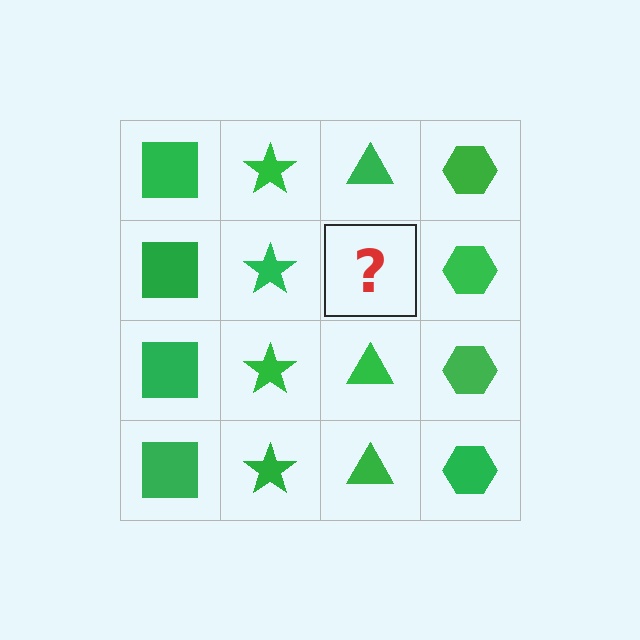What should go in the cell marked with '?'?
The missing cell should contain a green triangle.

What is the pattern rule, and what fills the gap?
The rule is that each column has a consistent shape. The gap should be filled with a green triangle.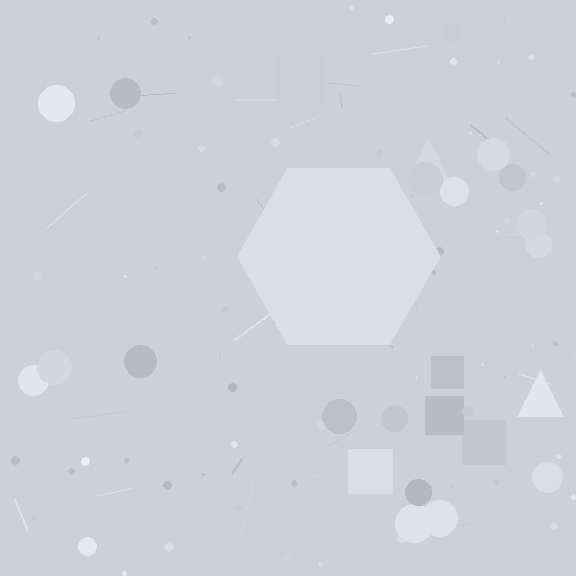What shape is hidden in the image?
A hexagon is hidden in the image.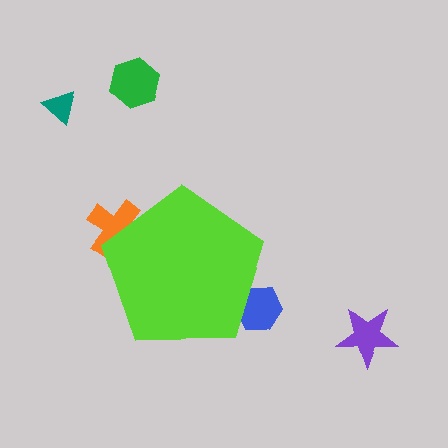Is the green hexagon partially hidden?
No, the green hexagon is fully visible.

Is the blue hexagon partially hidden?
Yes, the blue hexagon is partially hidden behind the lime pentagon.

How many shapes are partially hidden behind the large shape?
2 shapes are partially hidden.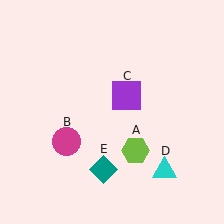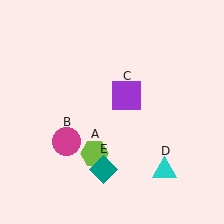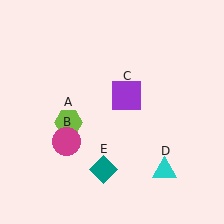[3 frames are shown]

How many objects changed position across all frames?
1 object changed position: lime hexagon (object A).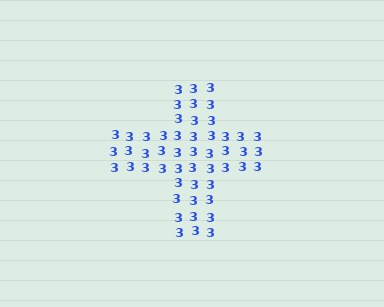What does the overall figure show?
The overall figure shows a cross.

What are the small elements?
The small elements are digit 3's.